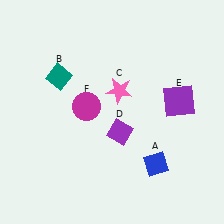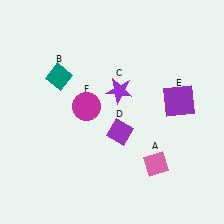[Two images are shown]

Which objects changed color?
A changed from blue to pink. C changed from pink to purple.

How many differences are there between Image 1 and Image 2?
There are 2 differences between the two images.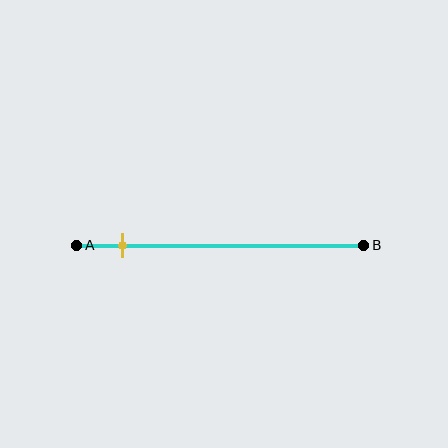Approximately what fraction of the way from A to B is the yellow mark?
The yellow mark is approximately 15% of the way from A to B.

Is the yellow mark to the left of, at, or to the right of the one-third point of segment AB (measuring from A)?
The yellow mark is to the left of the one-third point of segment AB.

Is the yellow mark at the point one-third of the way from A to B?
No, the mark is at about 15% from A, not at the 33% one-third point.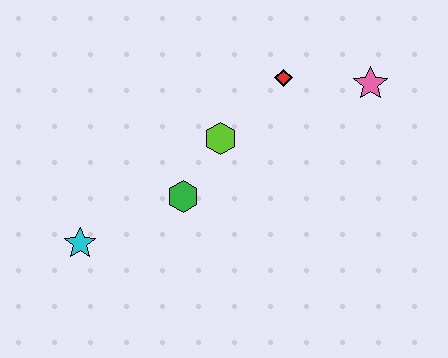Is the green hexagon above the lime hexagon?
No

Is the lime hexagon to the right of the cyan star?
Yes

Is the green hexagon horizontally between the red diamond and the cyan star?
Yes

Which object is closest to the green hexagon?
The lime hexagon is closest to the green hexagon.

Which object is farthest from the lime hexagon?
The cyan star is farthest from the lime hexagon.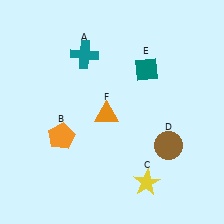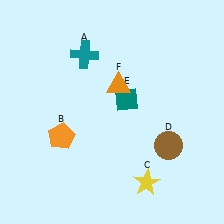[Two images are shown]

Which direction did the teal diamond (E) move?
The teal diamond (E) moved down.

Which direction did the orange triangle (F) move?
The orange triangle (F) moved up.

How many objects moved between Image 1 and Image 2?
2 objects moved between the two images.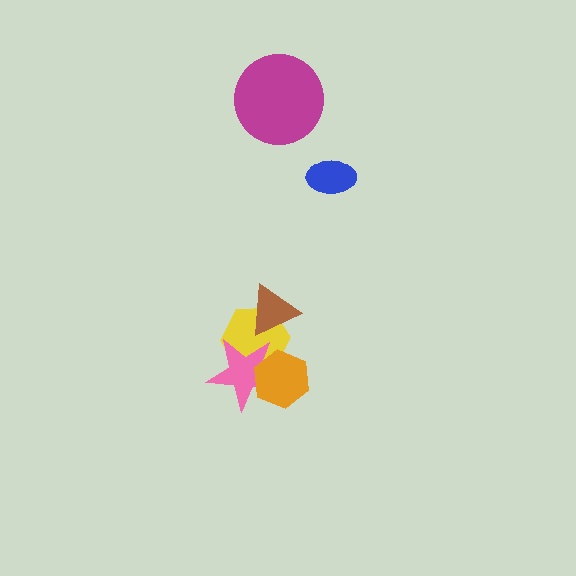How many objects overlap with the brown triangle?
1 object overlaps with the brown triangle.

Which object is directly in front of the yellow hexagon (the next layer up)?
The pink star is directly in front of the yellow hexagon.